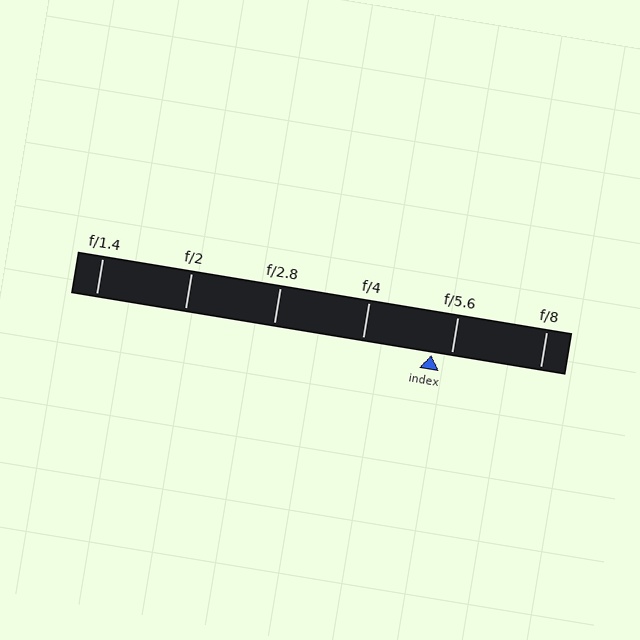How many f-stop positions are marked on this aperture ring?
There are 6 f-stop positions marked.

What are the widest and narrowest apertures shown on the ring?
The widest aperture shown is f/1.4 and the narrowest is f/8.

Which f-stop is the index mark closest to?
The index mark is closest to f/5.6.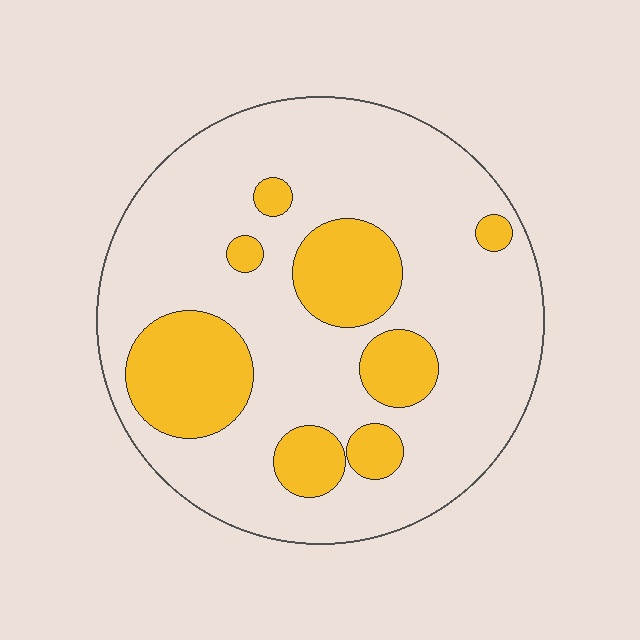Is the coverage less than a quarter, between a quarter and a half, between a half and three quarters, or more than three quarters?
Less than a quarter.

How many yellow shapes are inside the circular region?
8.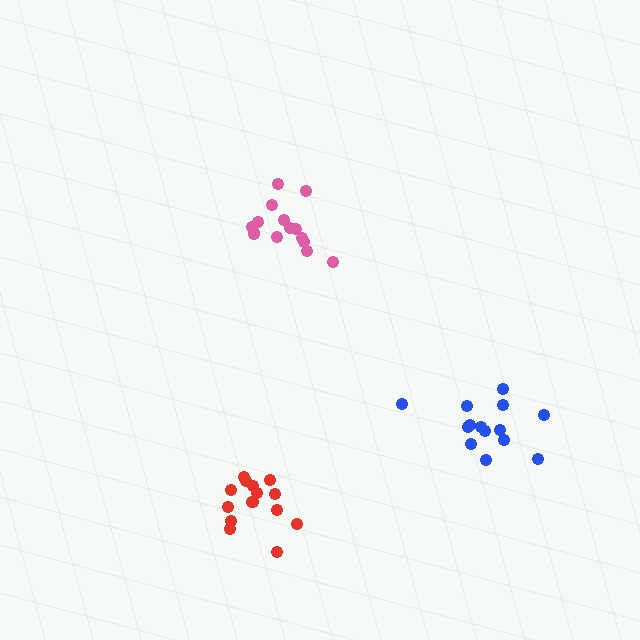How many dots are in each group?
Group 1: 14 dots, Group 2: 14 dots, Group 3: 14 dots (42 total).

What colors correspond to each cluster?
The clusters are colored: pink, red, blue.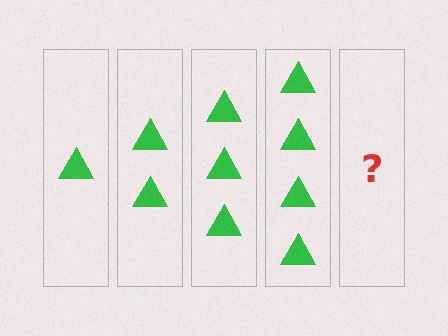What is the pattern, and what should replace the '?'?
The pattern is that each step adds one more triangle. The '?' should be 5 triangles.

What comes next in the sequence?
The next element should be 5 triangles.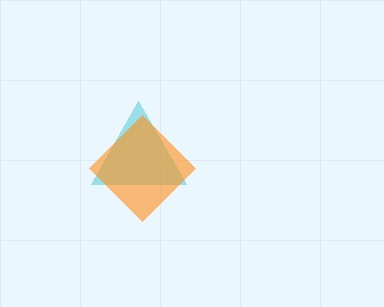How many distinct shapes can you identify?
There are 2 distinct shapes: a cyan triangle, an orange diamond.